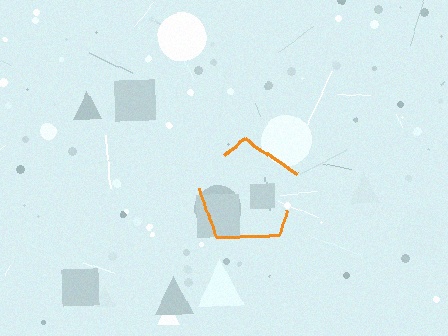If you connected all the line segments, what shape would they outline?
They would outline a pentagon.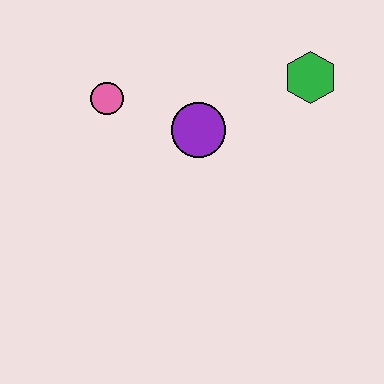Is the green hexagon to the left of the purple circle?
No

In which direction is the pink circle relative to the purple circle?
The pink circle is to the left of the purple circle.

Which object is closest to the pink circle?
The purple circle is closest to the pink circle.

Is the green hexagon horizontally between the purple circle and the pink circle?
No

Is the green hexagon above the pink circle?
Yes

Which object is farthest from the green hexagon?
The pink circle is farthest from the green hexagon.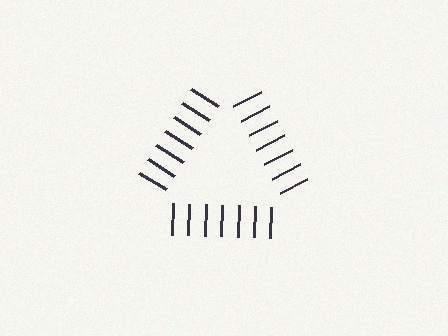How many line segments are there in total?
21 — 7 along each of the 3 edges.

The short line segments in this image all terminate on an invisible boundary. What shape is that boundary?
An illusory triangle — the line segments terminate on its edges but no continuous stroke is drawn.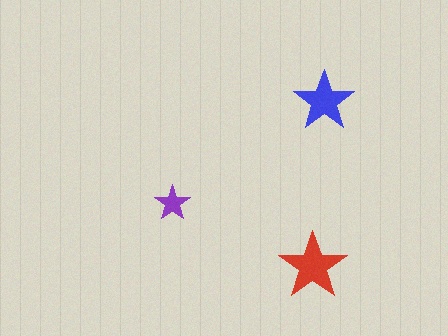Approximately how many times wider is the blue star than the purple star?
About 1.5 times wider.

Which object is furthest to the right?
The blue star is rightmost.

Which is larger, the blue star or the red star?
The red one.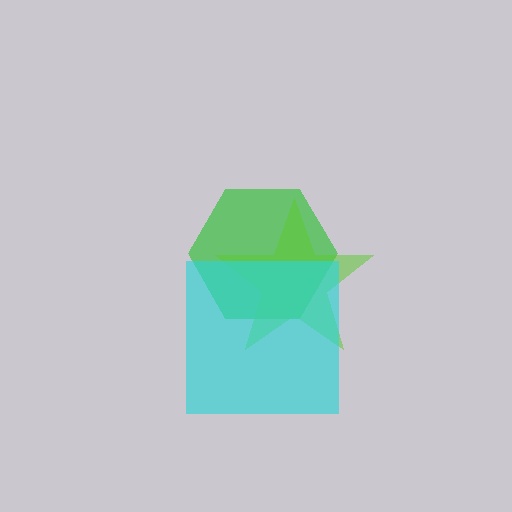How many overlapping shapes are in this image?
There are 3 overlapping shapes in the image.